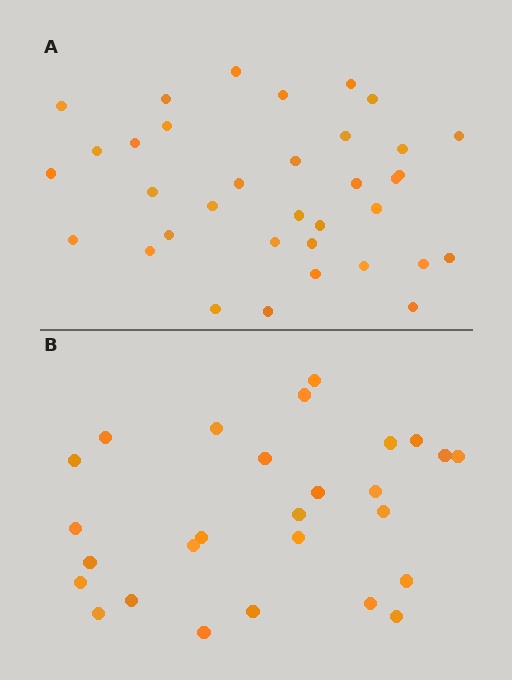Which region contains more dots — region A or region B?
Region A (the top region) has more dots.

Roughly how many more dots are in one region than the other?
Region A has roughly 8 or so more dots than region B.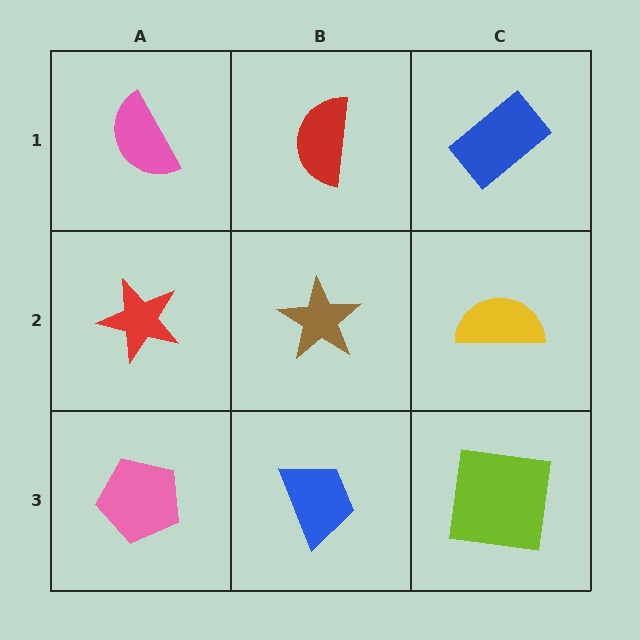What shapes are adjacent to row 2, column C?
A blue rectangle (row 1, column C), a lime square (row 3, column C), a brown star (row 2, column B).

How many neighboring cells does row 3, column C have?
2.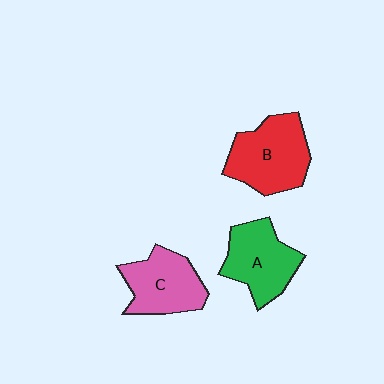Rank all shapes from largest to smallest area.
From largest to smallest: B (red), A (green), C (pink).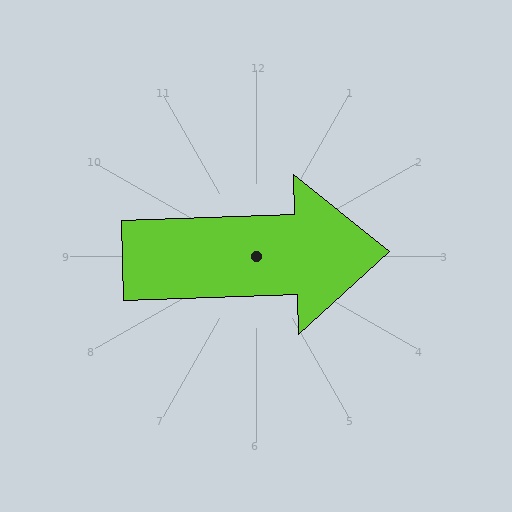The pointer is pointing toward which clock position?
Roughly 3 o'clock.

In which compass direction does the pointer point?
East.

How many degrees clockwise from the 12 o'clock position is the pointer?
Approximately 88 degrees.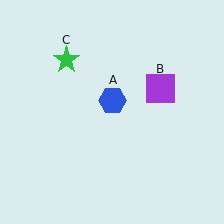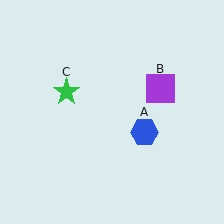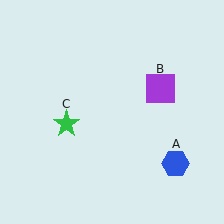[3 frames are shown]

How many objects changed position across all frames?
2 objects changed position: blue hexagon (object A), green star (object C).